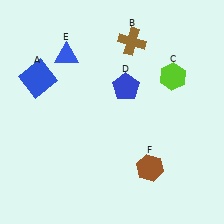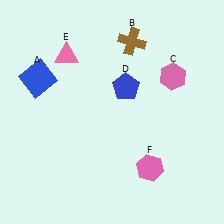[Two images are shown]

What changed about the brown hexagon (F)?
In Image 1, F is brown. In Image 2, it changed to pink.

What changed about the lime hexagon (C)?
In Image 1, C is lime. In Image 2, it changed to pink.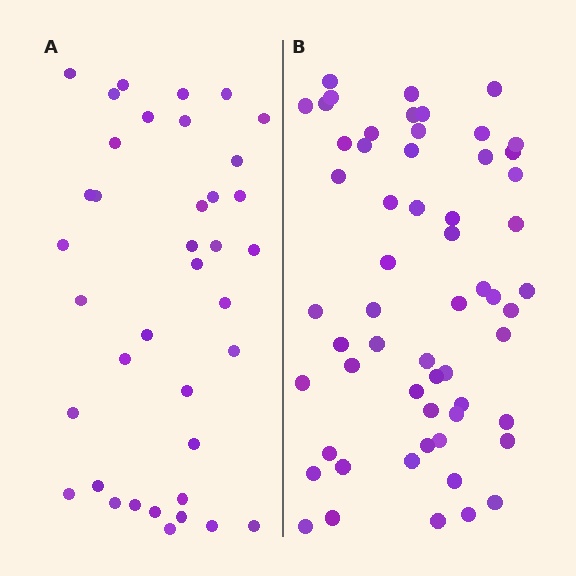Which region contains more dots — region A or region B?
Region B (the right region) has more dots.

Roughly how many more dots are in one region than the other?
Region B has approximately 20 more dots than region A.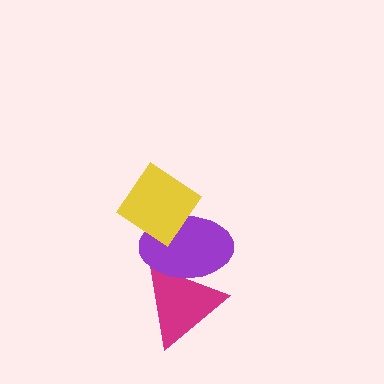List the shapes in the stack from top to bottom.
From top to bottom: the yellow diamond, the purple ellipse, the magenta triangle.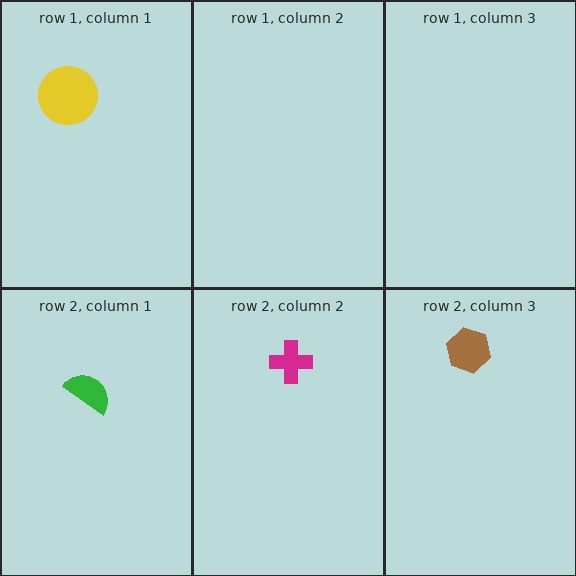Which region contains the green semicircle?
The row 2, column 1 region.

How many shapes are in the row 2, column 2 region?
1.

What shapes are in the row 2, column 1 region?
The green semicircle.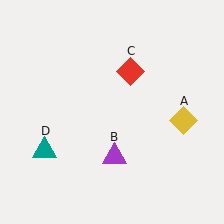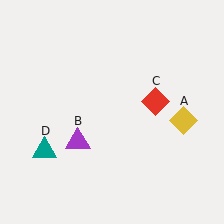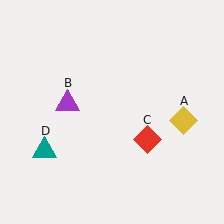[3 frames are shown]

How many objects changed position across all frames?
2 objects changed position: purple triangle (object B), red diamond (object C).